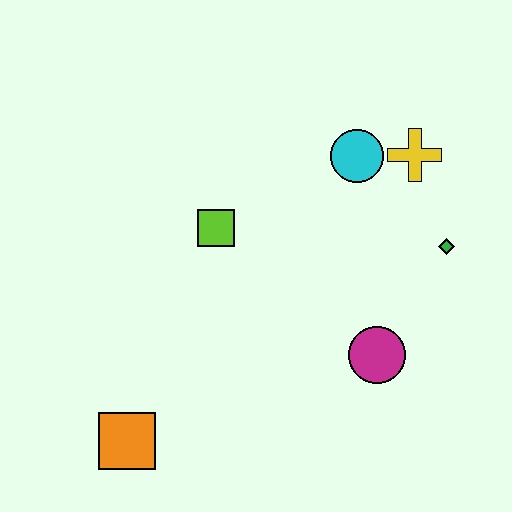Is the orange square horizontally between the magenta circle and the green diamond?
No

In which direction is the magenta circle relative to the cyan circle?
The magenta circle is below the cyan circle.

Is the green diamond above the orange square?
Yes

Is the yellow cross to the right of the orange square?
Yes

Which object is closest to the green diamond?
The yellow cross is closest to the green diamond.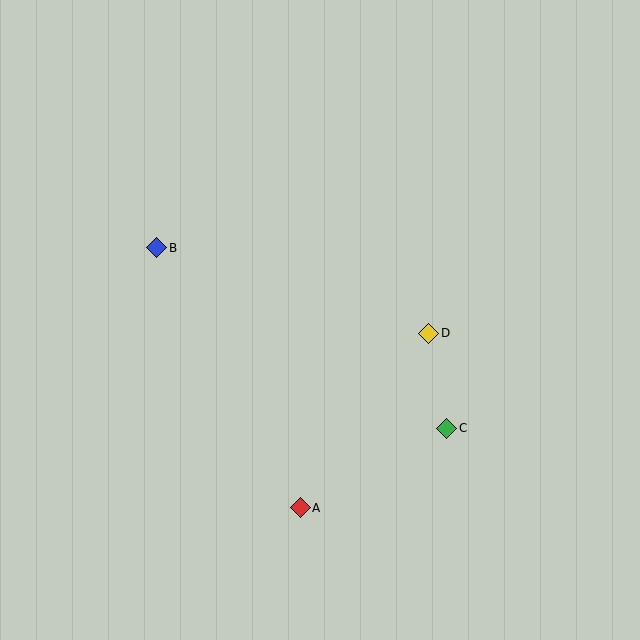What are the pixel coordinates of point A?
Point A is at (300, 508).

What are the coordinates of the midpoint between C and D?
The midpoint between C and D is at (438, 381).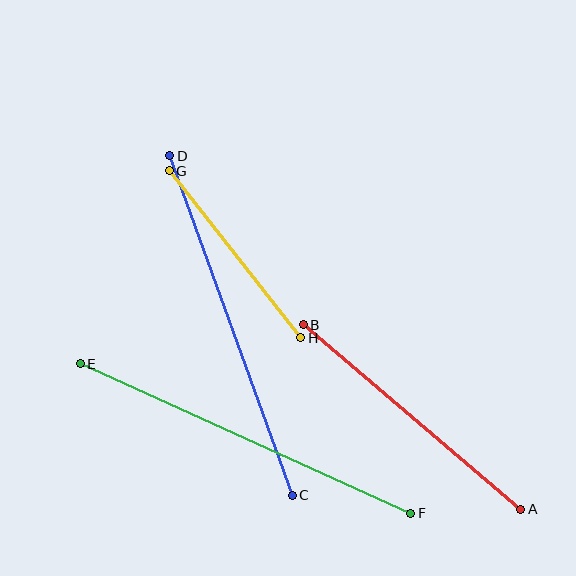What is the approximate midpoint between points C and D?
The midpoint is at approximately (231, 325) pixels.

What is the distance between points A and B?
The distance is approximately 285 pixels.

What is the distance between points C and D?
The distance is approximately 361 pixels.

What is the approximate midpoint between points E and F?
The midpoint is at approximately (245, 438) pixels.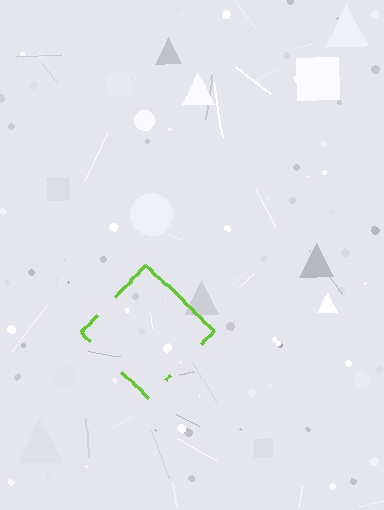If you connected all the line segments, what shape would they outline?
They would outline a diamond.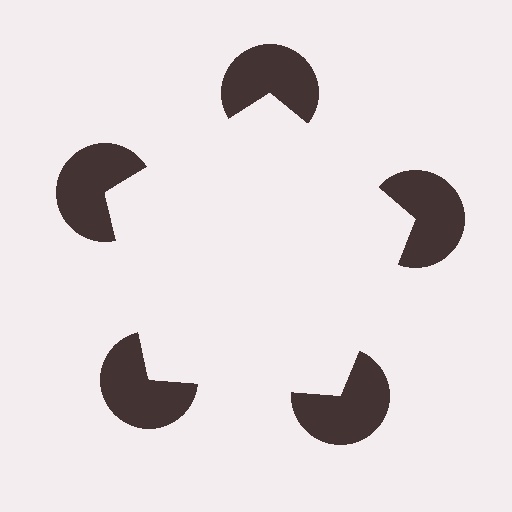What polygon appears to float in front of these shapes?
An illusory pentagon — its edges are inferred from the aligned wedge cuts in the pac-man discs, not physically drawn.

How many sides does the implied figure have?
5 sides.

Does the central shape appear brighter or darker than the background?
It typically appears slightly brighter than the background, even though no actual brightness change is drawn.